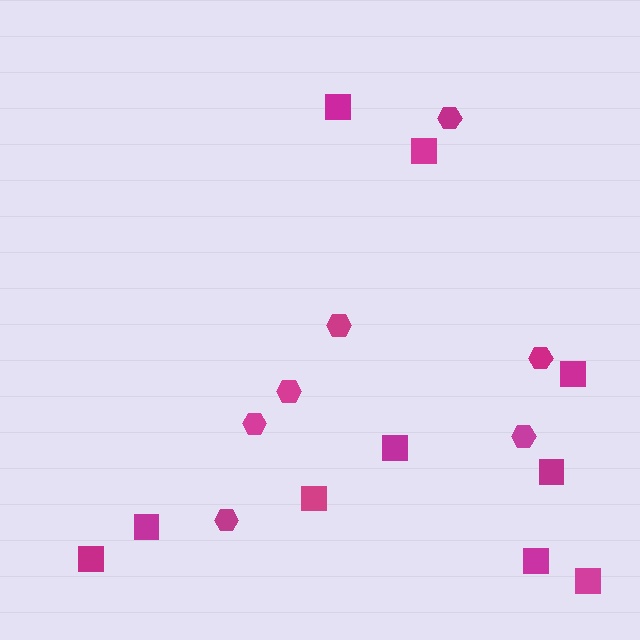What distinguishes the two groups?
There are 2 groups: one group of hexagons (7) and one group of squares (10).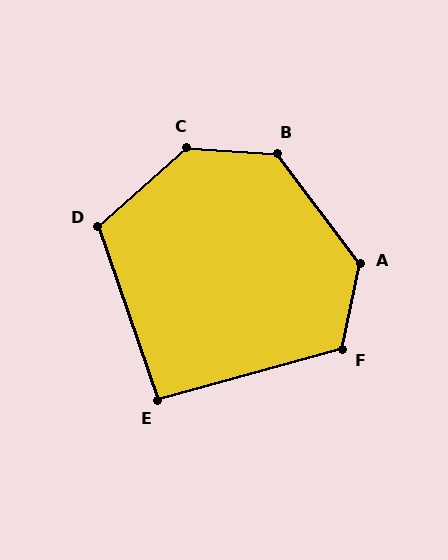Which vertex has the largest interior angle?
C, at approximately 135 degrees.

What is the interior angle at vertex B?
Approximately 130 degrees (obtuse).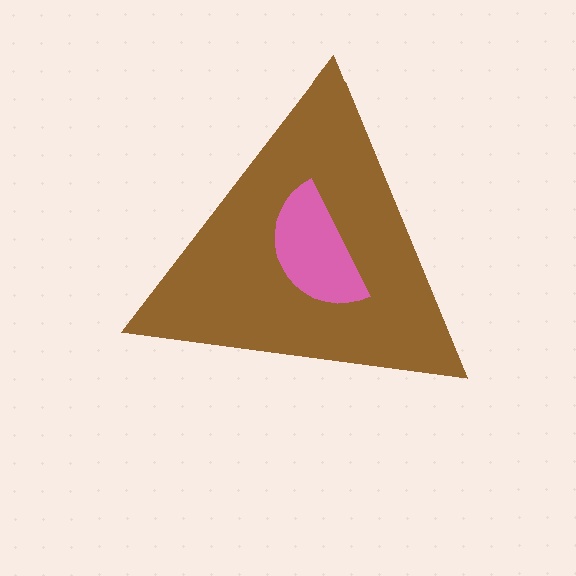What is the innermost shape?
The pink semicircle.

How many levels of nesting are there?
2.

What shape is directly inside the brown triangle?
The pink semicircle.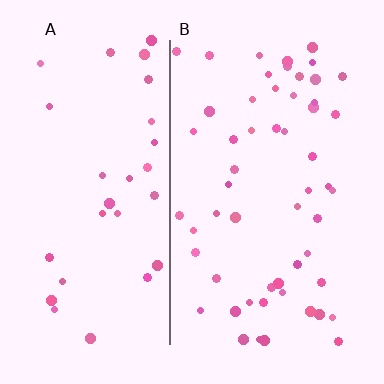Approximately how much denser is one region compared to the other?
Approximately 1.8× — region B over region A.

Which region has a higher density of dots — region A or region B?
B (the right).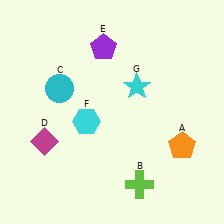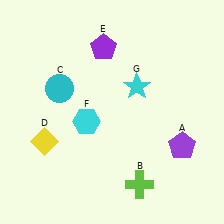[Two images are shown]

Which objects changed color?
A changed from orange to purple. D changed from magenta to yellow.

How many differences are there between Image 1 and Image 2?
There are 2 differences between the two images.